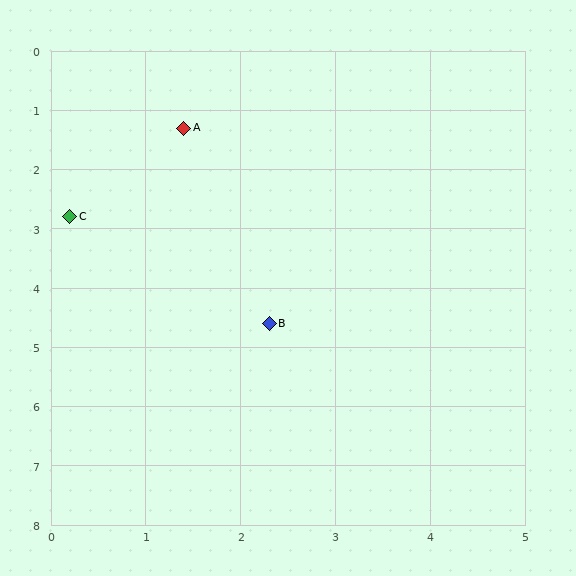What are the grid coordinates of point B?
Point B is at approximately (2.3, 4.6).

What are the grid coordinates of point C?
Point C is at approximately (0.2, 2.8).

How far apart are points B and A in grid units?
Points B and A are about 3.4 grid units apart.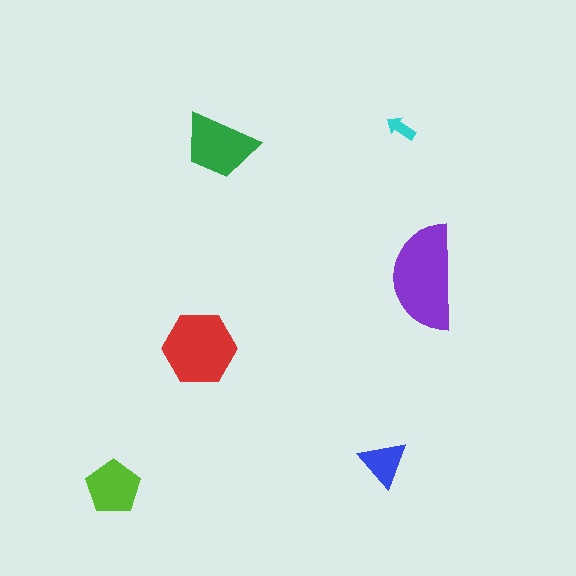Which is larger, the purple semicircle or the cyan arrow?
The purple semicircle.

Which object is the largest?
The purple semicircle.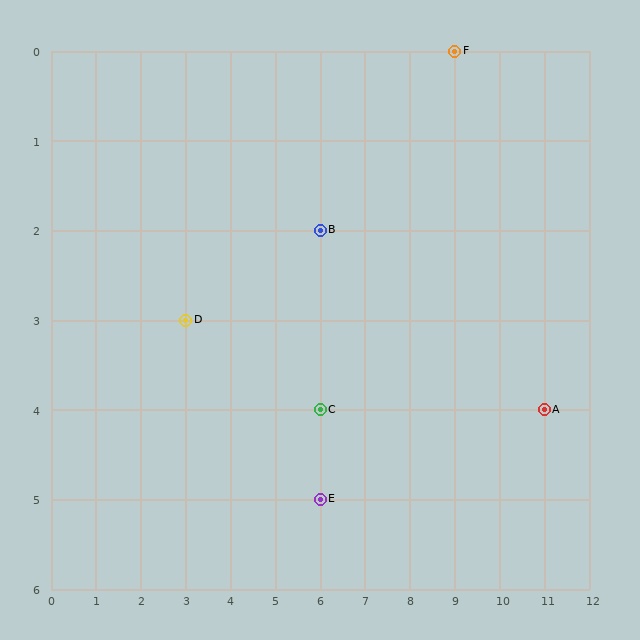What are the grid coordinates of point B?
Point B is at grid coordinates (6, 2).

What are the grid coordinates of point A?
Point A is at grid coordinates (11, 4).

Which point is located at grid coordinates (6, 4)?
Point C is at (6, 4).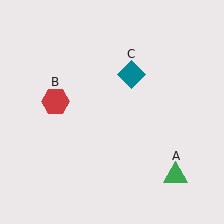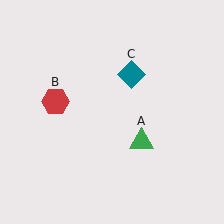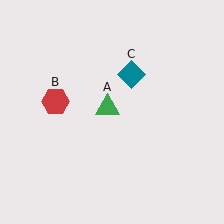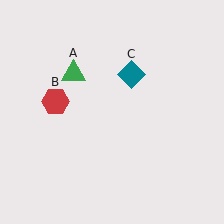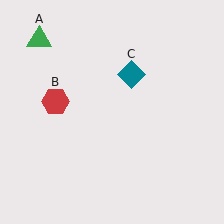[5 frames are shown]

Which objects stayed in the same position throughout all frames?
Red hexagon (object B) and teal diamond (object C) remained stationary.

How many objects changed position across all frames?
1 object changed position: green triangle (object A).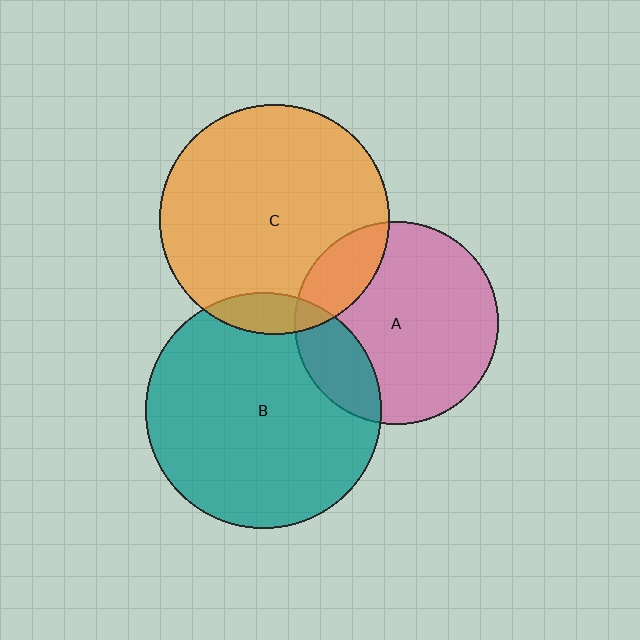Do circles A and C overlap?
Yes.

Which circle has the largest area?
Circle B (teal).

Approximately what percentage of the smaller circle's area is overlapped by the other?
Approximately 20%.